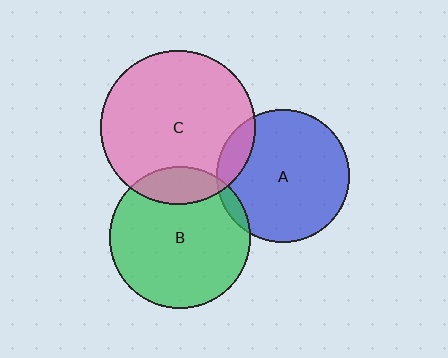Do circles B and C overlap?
Yes.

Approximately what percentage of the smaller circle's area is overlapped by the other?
Approximately 15%.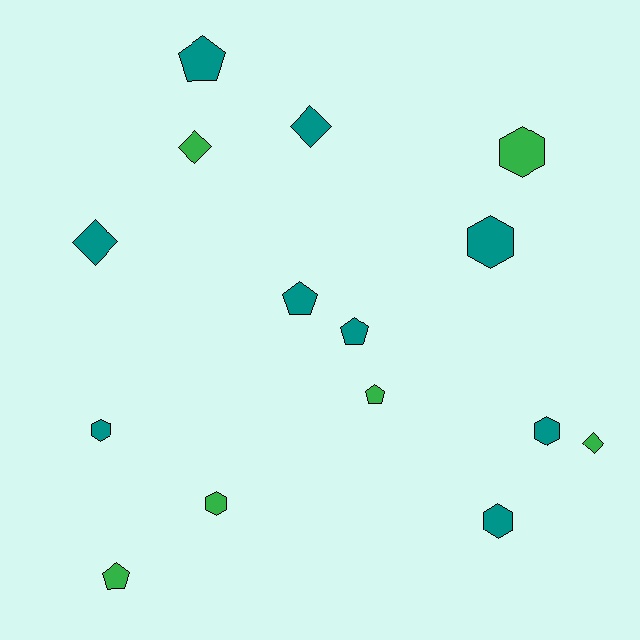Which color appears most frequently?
Teal, with 9 objects.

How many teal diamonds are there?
There are 2 teal diamonds.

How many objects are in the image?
There are 15 objects.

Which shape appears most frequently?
Hexagon, with 6 objects.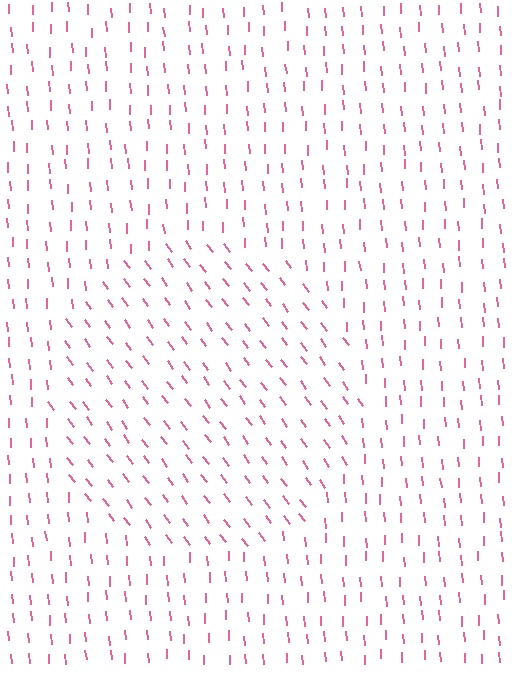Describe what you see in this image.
The image is filled with small pink line segments. A circle region in the image has lines oriented differently from the surrounding lines, creating a visible texture boundary.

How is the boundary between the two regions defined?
The boundary is defined purely by a change in line orientation (approximately 32 degrees difference). All lines are the same color and thickness.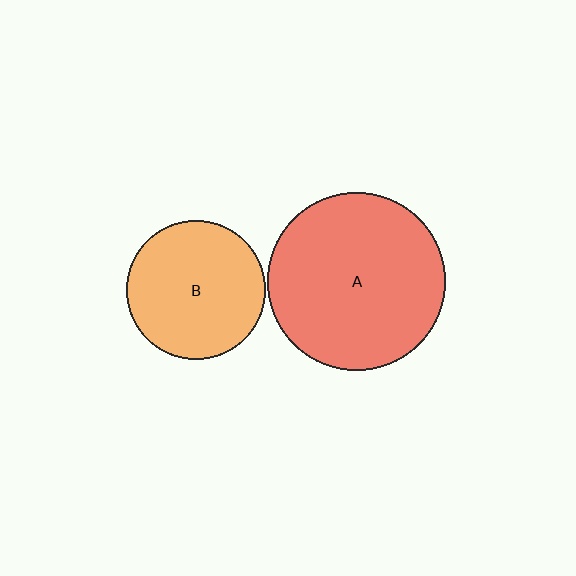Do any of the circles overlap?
No, none of the circles overlap.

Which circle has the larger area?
Circle A (red).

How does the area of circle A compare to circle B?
Approximately 1.6 times.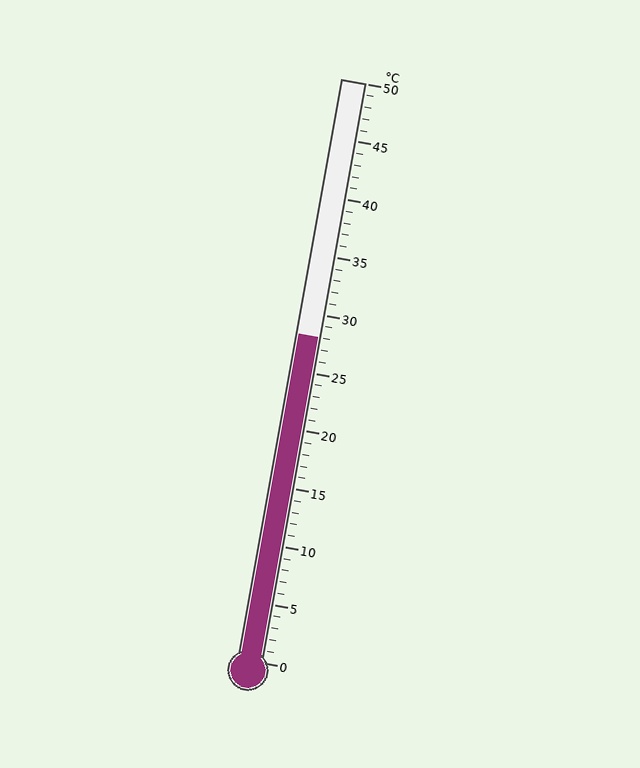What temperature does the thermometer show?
The thermometer shows approximately 28°C.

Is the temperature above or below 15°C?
The temperature is above 15°C.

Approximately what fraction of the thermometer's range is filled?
The thermometer is filled to approximately 55% of its range.